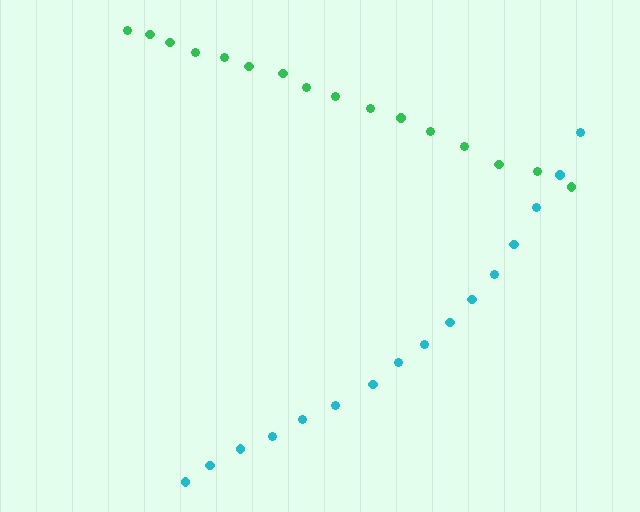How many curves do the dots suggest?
There are 2 distinct paths.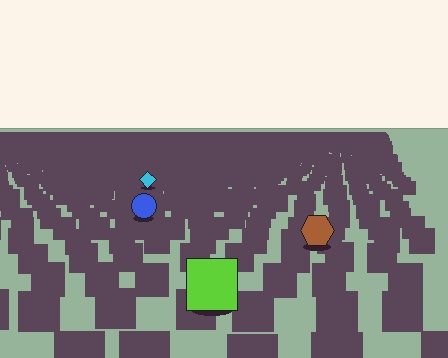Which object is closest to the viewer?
The lime square is closest. The texture marks near it are larger and more spread out.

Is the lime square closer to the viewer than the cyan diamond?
Yes. The lime square is closer — you can tell from the texture gradient: the ground texture is coarser near it.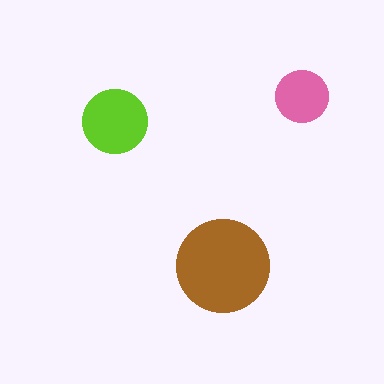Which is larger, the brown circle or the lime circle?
The brown one.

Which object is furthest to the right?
The pink circle is rightmost.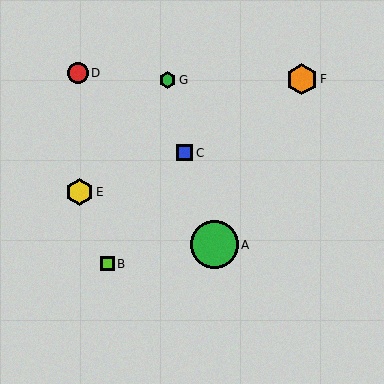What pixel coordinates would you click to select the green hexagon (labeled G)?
Click at (167, 80) to select the green hexagon G.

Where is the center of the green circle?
The center of the green circle is at (215, 245).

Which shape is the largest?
The green circle (labeled A) is the largest.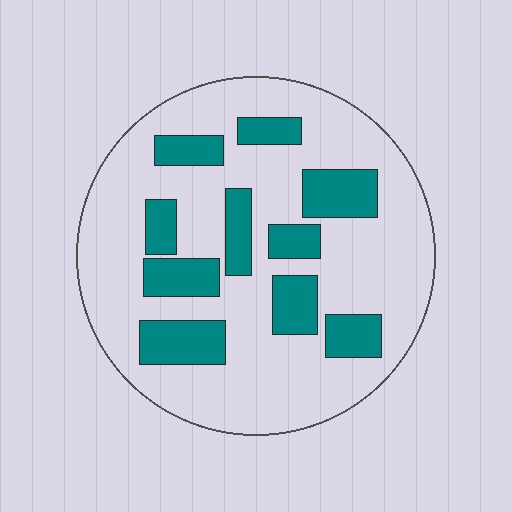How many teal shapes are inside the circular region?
10.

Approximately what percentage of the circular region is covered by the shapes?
Approximately 25%.